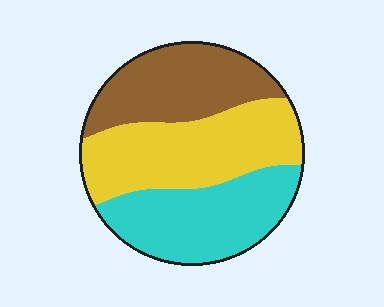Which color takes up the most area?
Yellow, at roughly 40%.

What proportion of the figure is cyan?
Cyan covers around 35% of the figure.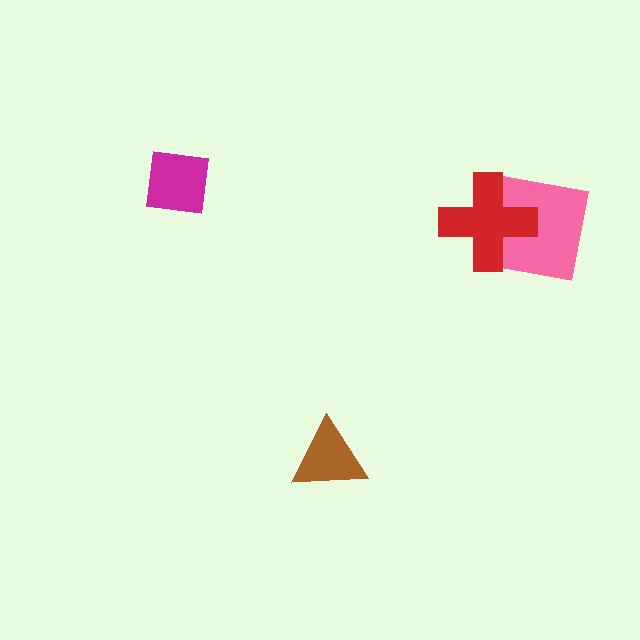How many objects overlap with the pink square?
1 object overlaps with the pink square.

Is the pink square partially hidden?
Yes, it is partially covered by another shape.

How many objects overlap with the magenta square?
0 objects overlap with the magenta square.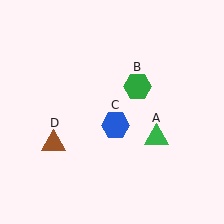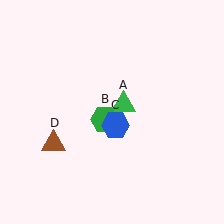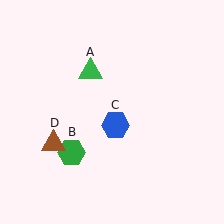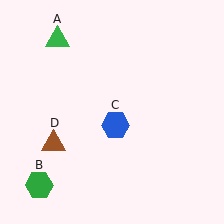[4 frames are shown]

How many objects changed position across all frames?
2 objects changed position: green triangle (object A), green hexagon (object B).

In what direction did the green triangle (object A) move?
The green triangle (object A) moved up and to the left.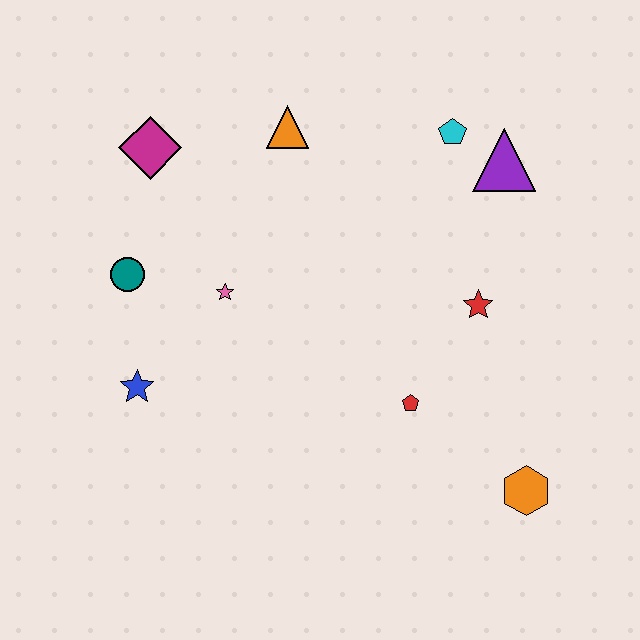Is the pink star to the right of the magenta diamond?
Yes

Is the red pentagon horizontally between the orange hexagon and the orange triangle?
Yes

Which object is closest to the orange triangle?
The magenta diamond is closest to the orange triangle.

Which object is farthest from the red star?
The magenta diamond is farthest from the red star.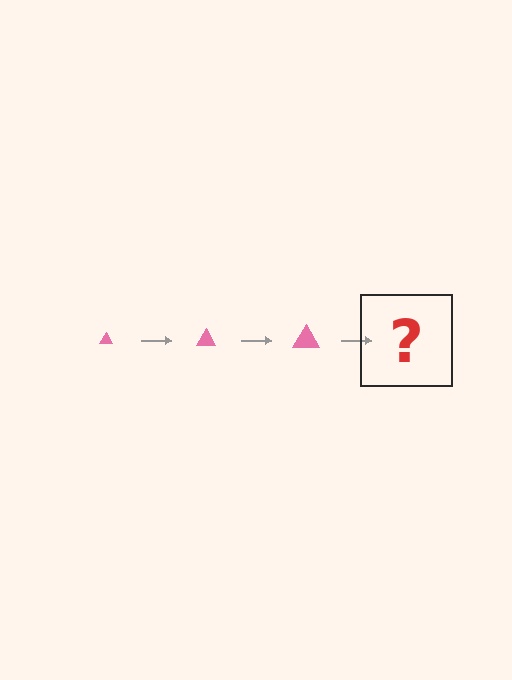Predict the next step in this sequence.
The next step is a pink triangle, larger than the previous one.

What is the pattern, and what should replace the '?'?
The pattern is that the triangle gets progressively larger each step. The '?' should be a pink triangle, larger than the previous one.